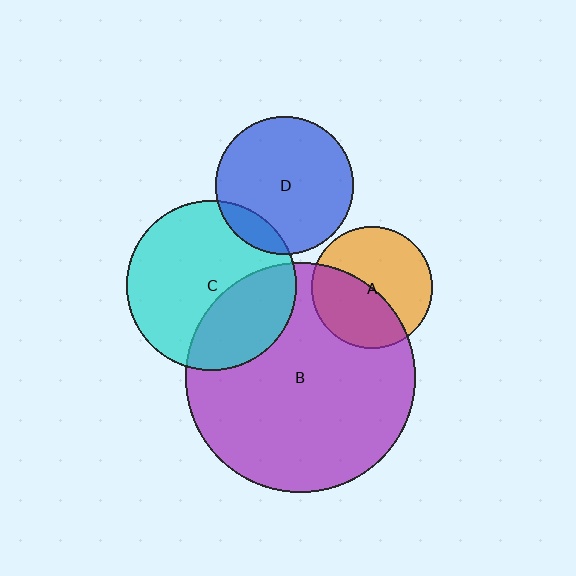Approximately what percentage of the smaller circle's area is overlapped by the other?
Approximately 45%.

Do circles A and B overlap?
Yes.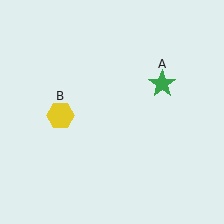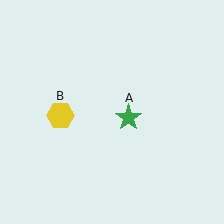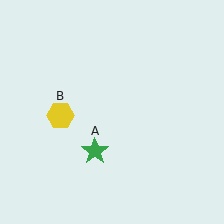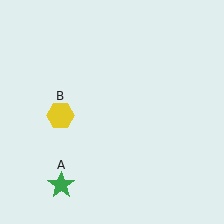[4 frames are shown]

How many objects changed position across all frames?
1 object changed position: green star (object A).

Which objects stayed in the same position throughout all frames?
Yellow hexagon (object B) remained stationary.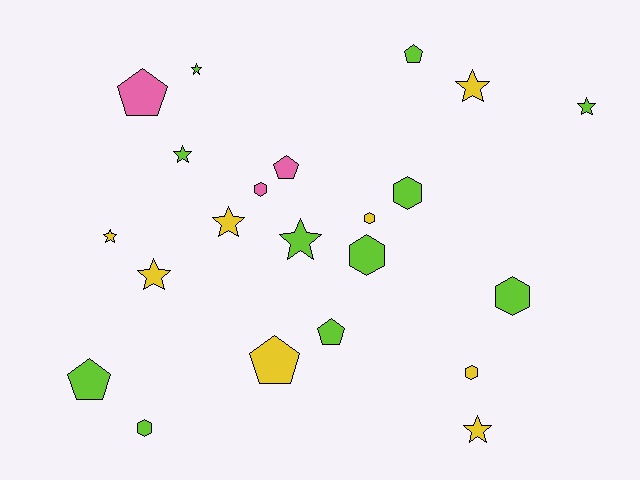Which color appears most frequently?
Lime, with 11 objects.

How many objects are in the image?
There are 22 objects.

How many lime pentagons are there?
There are 3 lime pentagons.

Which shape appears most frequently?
Star, with 9 objects.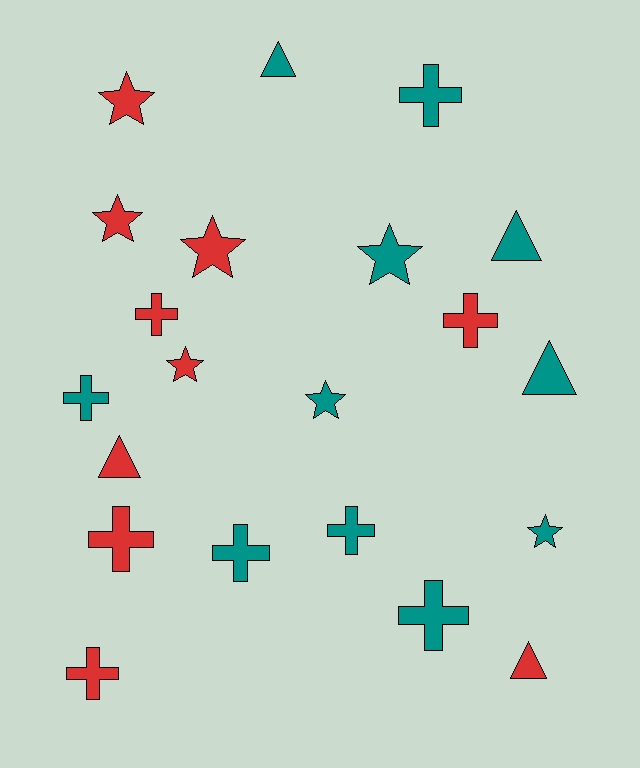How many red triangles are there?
There are 2 red triangles.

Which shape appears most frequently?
Cross, with 9 objects.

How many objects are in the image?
There are 21 objects.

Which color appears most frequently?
Teal, with 11 objects.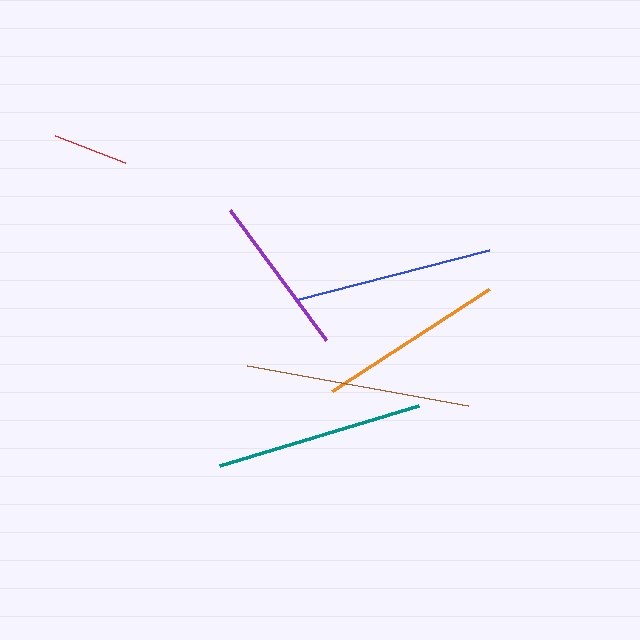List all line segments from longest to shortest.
From longest to shortest: brown, teal, blue, orange, purple, red.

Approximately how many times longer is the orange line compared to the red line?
The orange line is approximately 2.5 times the length of the red line.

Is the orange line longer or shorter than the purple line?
The orange line is longer than the purple line.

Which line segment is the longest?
The brown line is the longest at approximately 224 pixels.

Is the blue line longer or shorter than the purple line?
The blue line is longer than the purple line.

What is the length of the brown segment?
The brown segment is approximately 224 pixels long.